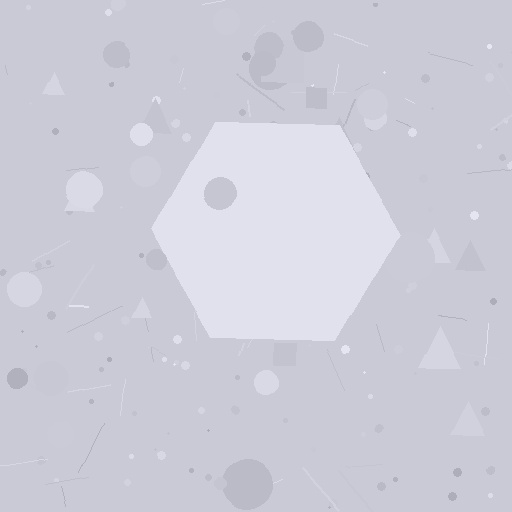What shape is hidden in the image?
A hexagon is hidden in the image.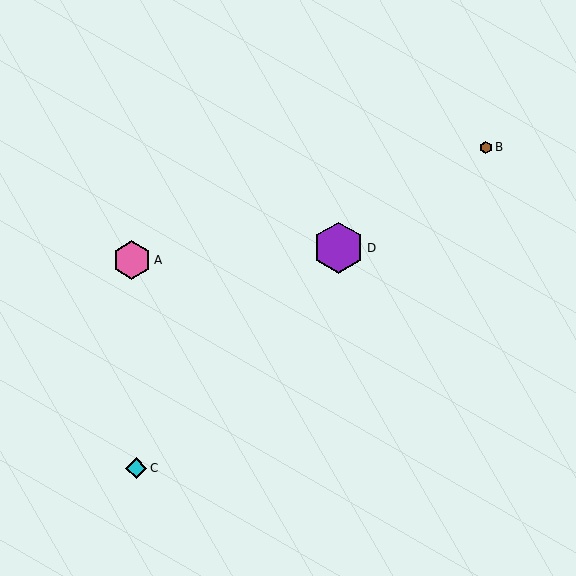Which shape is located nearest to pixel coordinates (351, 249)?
The purple hexagon (labeled D) at (339, 248) is nearest to that location.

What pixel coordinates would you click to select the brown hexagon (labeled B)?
Click at (486, 147) to select the brown hexagon B.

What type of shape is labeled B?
Shape B is a brown hexagon.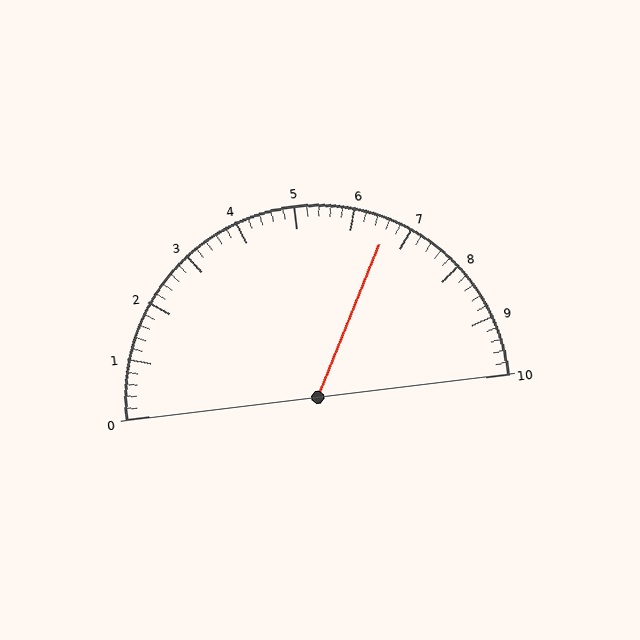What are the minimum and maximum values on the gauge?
The gauge ranges from 0 to 10.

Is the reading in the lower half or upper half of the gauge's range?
The reading is in the upper half of the range (0 to 10).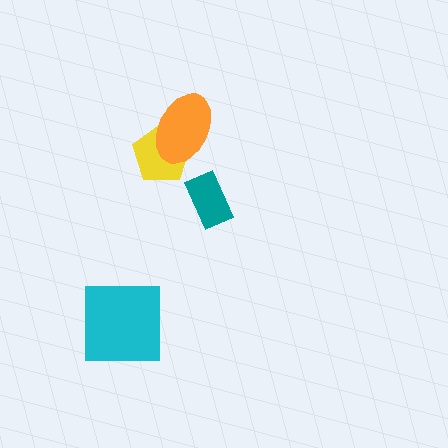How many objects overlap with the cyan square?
0 objects overlap with the cyan square.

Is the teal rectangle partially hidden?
No, no other shape covers it.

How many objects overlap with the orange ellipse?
1 object overlaps with the orange ellipse.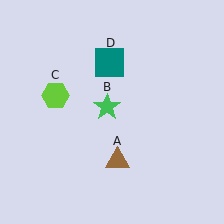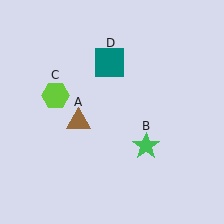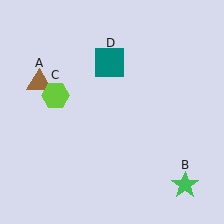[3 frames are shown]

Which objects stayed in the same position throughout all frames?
Lime hexagon (object C) and teal square (object D) remained stationary.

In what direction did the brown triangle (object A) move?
The brown triangle (object A) moved up and to the left.